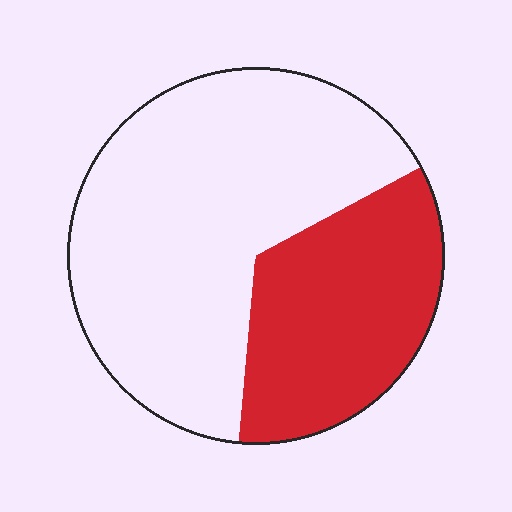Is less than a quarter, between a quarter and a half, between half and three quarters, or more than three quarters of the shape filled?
Between a quarter and a half.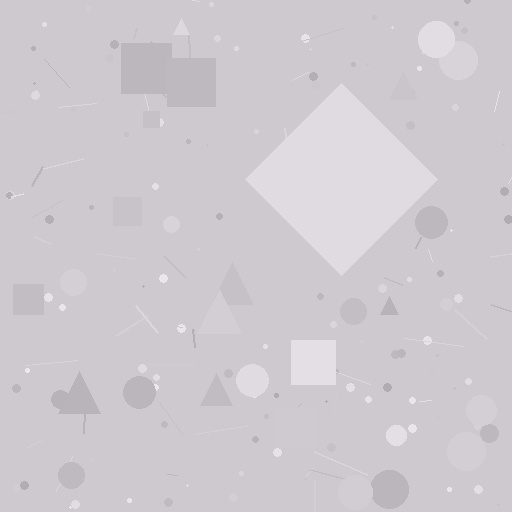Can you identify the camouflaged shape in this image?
The camouflaged shape is a diamond.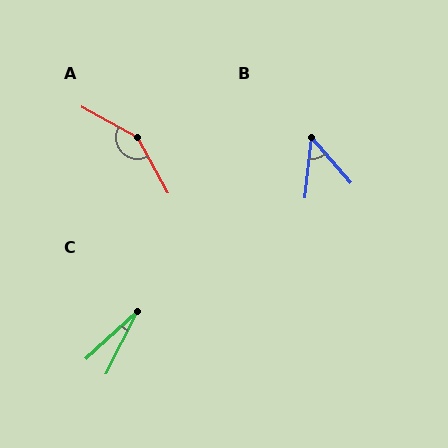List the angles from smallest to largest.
C (20°), B (47°), A (148°).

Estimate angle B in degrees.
Approximately 47 degrees.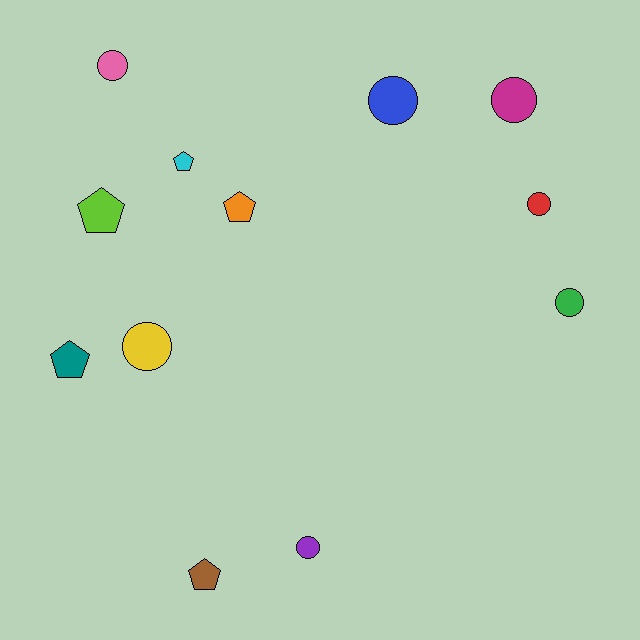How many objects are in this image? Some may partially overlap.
There are 12 objects.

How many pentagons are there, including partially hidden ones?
There are 5 pentagons.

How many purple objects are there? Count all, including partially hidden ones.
There is 1 purple object.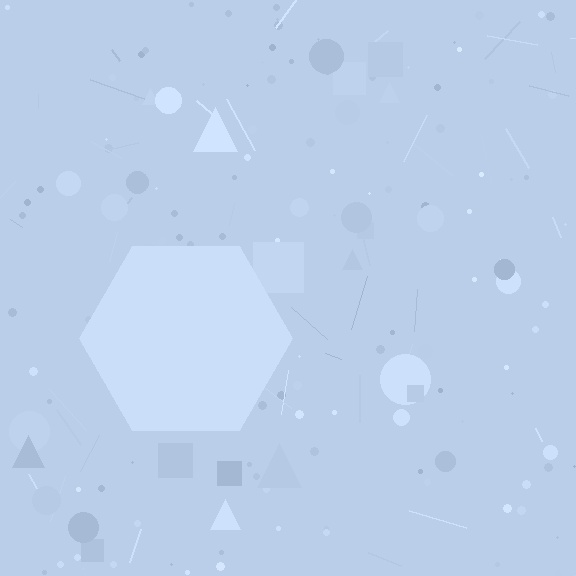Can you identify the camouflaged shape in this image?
The camouflaged shape is a hexagon.